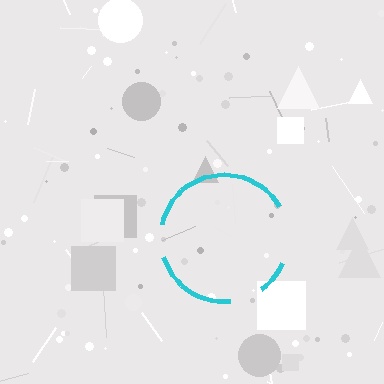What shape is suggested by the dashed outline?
The dashed outline suggests a circle.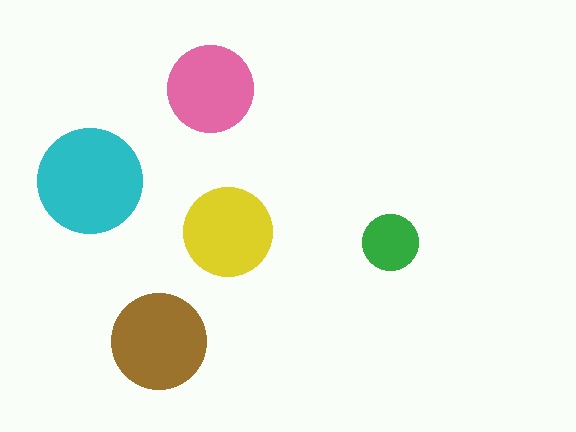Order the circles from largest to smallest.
the cyan one, the brown one, the yellow one, the pink one, the green one.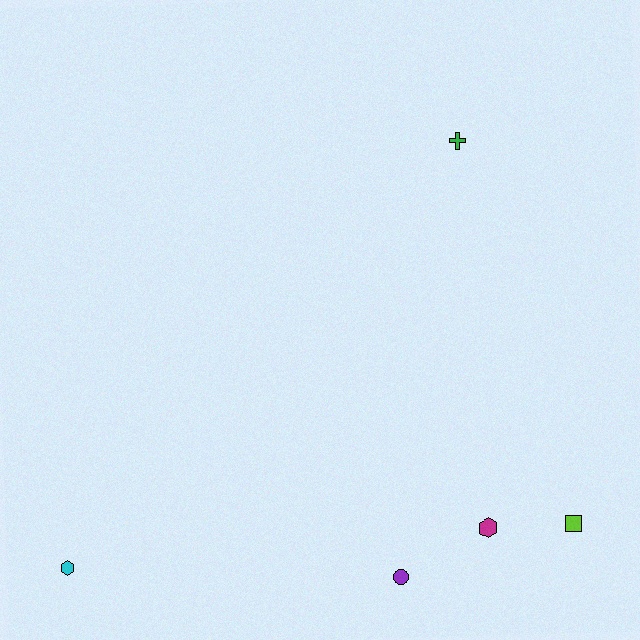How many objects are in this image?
There are 5 objects.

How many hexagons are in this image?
There are 2 hexagons.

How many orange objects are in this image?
There are no orange objects.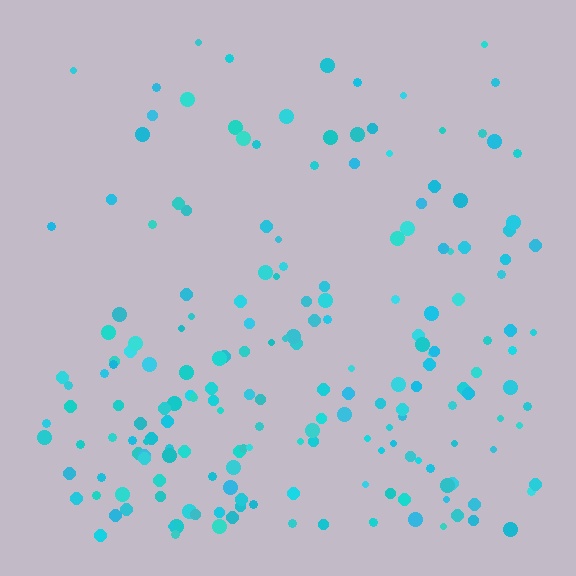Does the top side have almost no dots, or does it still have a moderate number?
Still a moderate number, just noticeably fewer than the bottom.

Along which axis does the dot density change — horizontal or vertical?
Vertical.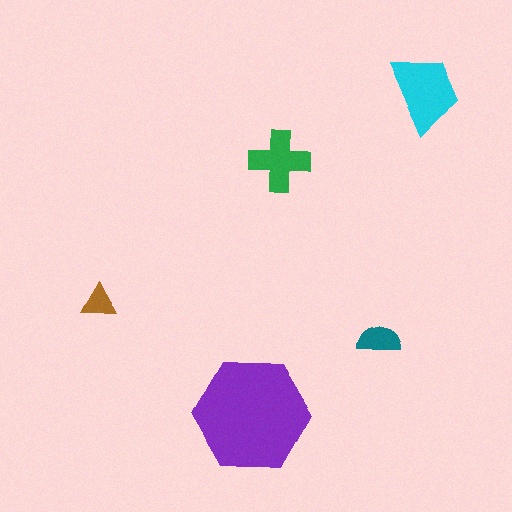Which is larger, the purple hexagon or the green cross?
The purple hexagon.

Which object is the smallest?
The brown triangle.